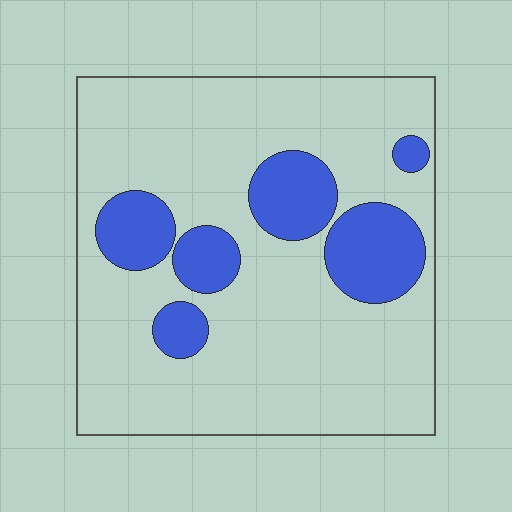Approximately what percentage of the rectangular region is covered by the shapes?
Approximately 20%.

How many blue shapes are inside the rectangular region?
6.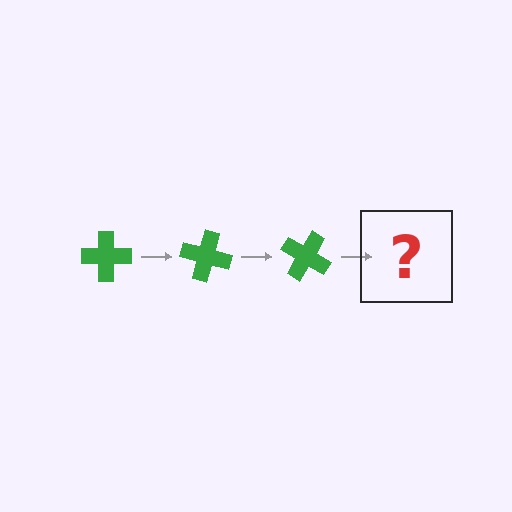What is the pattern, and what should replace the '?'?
The pattern is that the cross rotates 15 degrees each step. The '?' should be a green cross rotated 45 degrees.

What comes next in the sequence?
The next element should be a green cross rotated 45 degrees.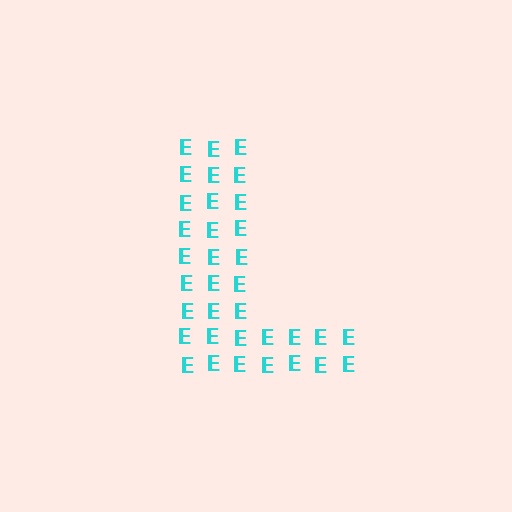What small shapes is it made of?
It is made of small letter E's.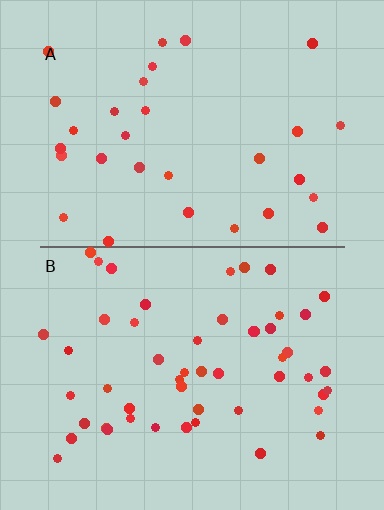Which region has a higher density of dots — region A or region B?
B (the bottom).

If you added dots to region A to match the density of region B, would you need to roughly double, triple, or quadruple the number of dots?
Approximately double.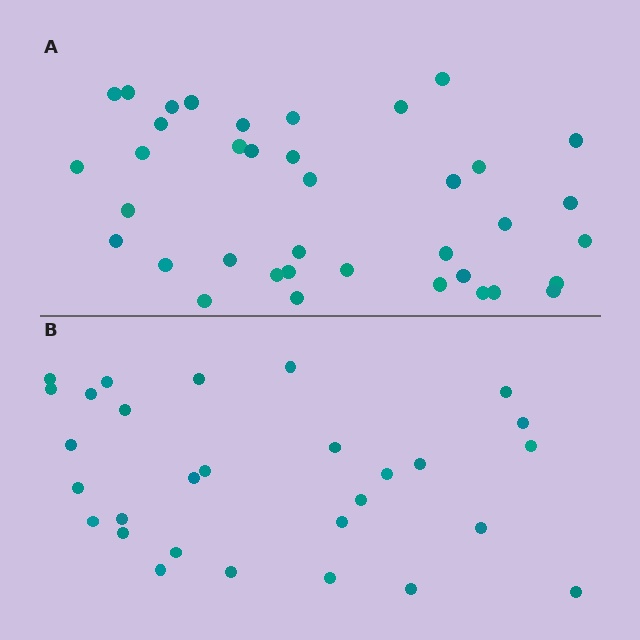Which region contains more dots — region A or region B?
Region A (the top region) has more dots.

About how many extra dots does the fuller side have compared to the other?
Region A has roughly 8 or so more dots than region B.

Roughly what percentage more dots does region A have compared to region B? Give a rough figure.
About 30% more.